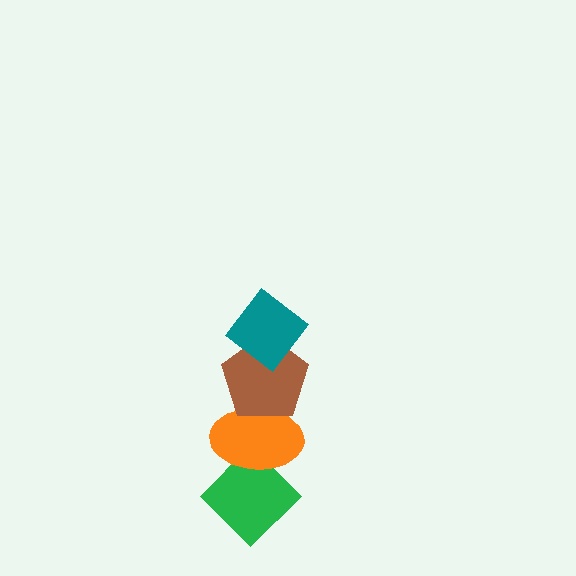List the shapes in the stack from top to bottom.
From top to bottom: the teal diamond, the brown pentagon, the orange ellipse, the green diamond.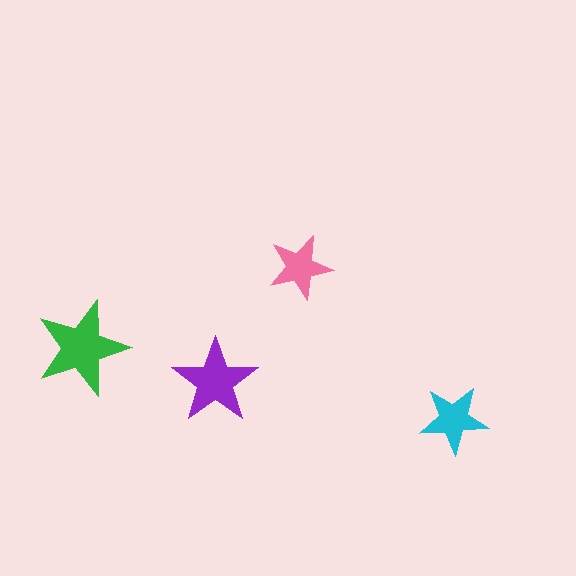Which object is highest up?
The pink star is topmost.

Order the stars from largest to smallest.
the green one, the purple one, the cyan one, the pink one.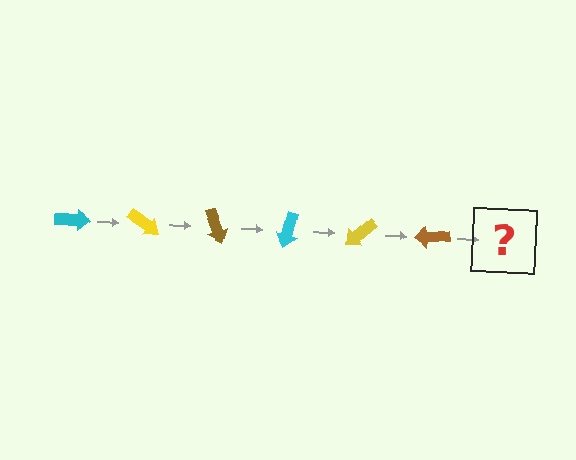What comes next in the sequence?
The next element should be a cyan arrow, rotated 210 degrees from the start.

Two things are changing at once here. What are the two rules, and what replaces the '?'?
The two rules are that it rotates 35 degrees each step and the color cycles through cyan, yellow, and brown. The '?' should be a cyan arrow, rotated 210 degrees from the start.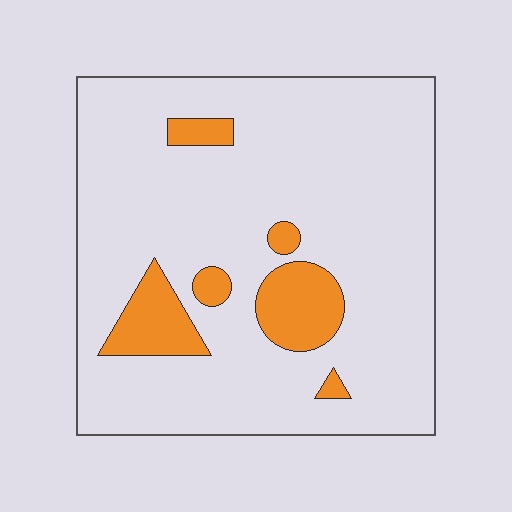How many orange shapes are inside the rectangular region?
6.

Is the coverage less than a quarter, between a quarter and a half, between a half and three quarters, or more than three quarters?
Less than a quarter.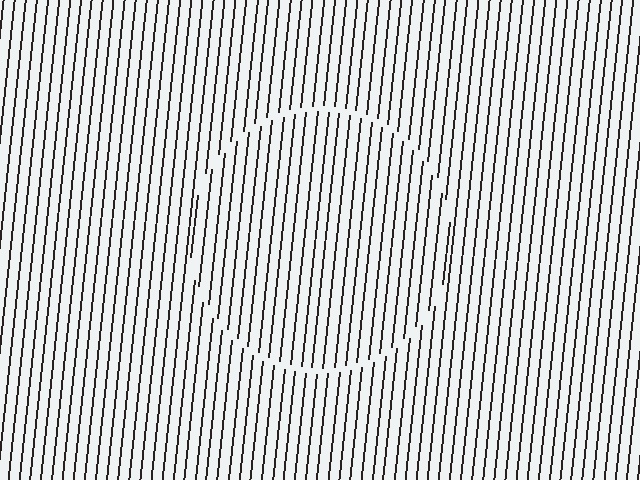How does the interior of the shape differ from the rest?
The interior of the shape contains the same grating, shifted by half a period — the contour is defined by the phase discontinuity where line-ends from the inner and outer gratings abut.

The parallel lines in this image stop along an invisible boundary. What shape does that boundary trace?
An illusory circle. The interior of the shape contains the same grating, shifted by half a period — the contour is defined by the phase discontinuity where line-ends from the inner and outer gratings abut.